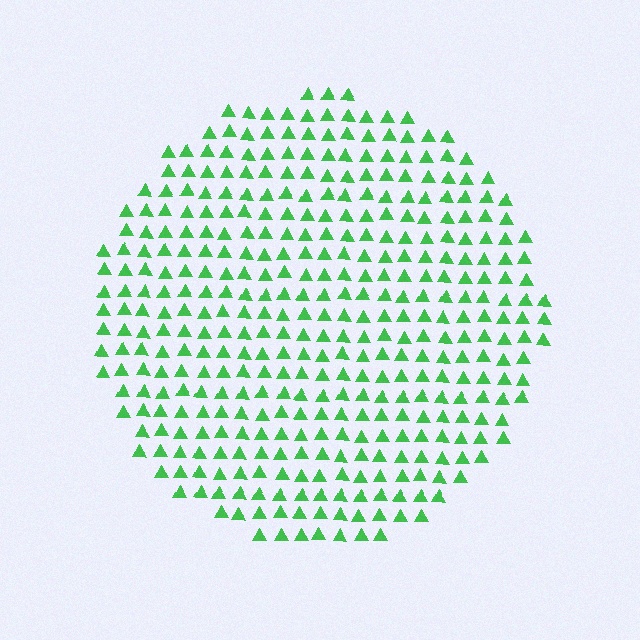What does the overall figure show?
The overall figure shows a circle.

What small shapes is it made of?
It is made of small triangles.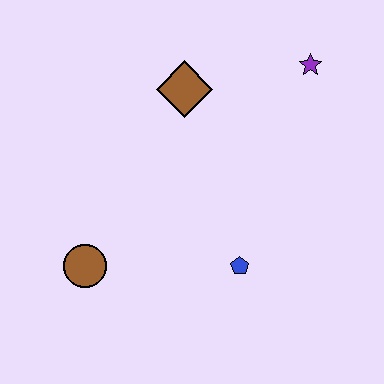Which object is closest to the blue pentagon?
The brown circle is closest to the blue pentagon.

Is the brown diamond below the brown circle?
No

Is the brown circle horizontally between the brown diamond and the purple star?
No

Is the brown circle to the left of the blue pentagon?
Yes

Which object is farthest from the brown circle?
The purple star is farthest from the brown circle.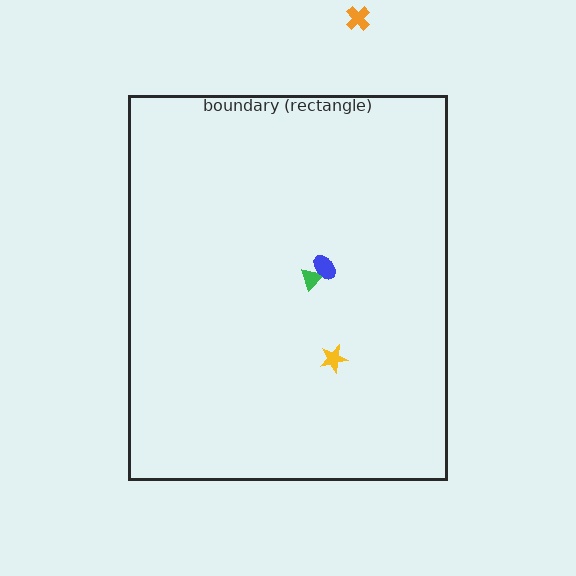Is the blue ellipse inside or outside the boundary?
Inside.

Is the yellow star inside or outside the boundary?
Inside.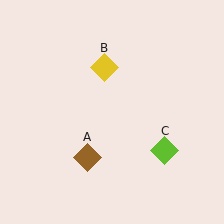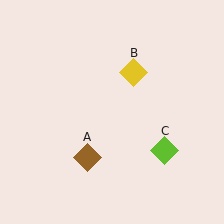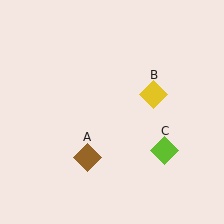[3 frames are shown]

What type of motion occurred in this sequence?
The yellow diamond (object B) rotated clockwise around the center of the scene.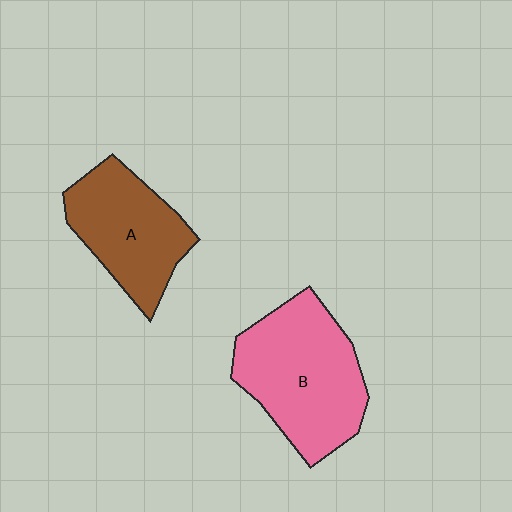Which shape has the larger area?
Shape B (pink).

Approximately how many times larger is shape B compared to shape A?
Approximately 1.3 times.